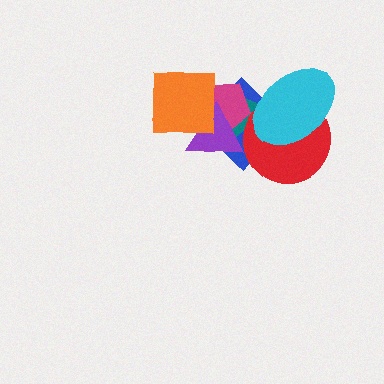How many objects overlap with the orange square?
4 objects overlap with the orange square.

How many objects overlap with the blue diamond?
6 objects overlap with the blue diamond.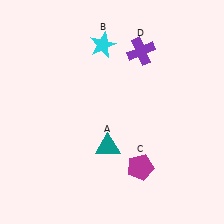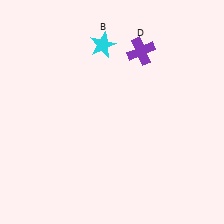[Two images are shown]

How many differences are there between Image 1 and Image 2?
There are 2 differences between the two images.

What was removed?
The teal triangle (A), the magenta pentagon (C) were removed in Image 2.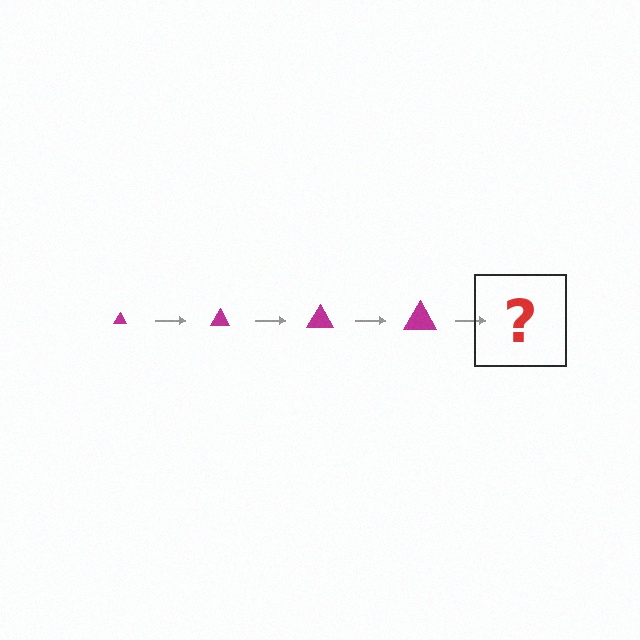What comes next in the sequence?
The next element should be a magenta triangle, larger than the previous one.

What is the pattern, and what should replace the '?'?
The pattern is that the triangle gets progressively larger each step. The '?' should be a magenta triangle, larger than the previous one.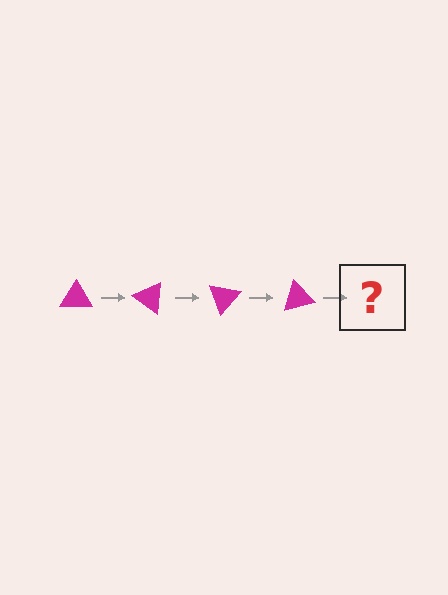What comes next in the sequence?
The next element should be a magenta triangle rotated 140 degrees.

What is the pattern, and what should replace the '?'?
The pattern is that the triangle rotates 35 degrees each step. The '?' should be a magenta triangle rotated 140 degrees.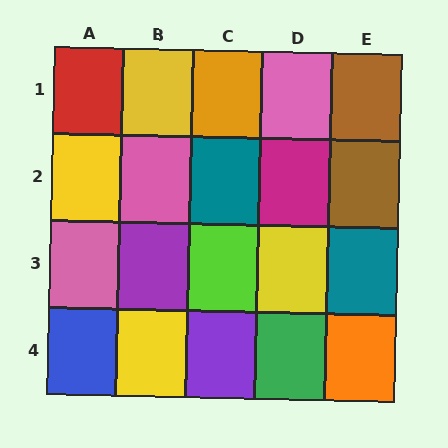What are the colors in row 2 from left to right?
Yellow, pink, teal, magenta, brown.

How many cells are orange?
2 cells are orange.